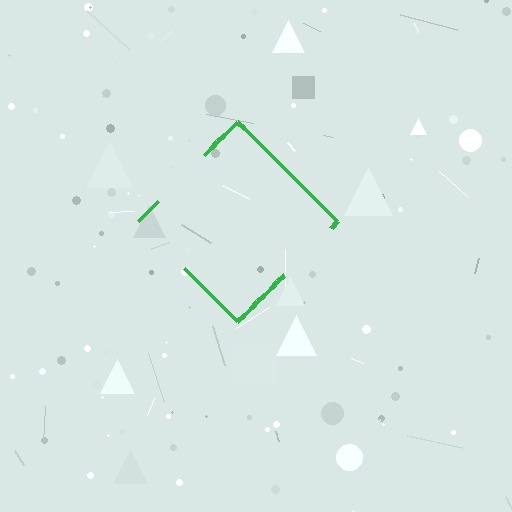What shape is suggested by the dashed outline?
The dashed outline suggests a diamond.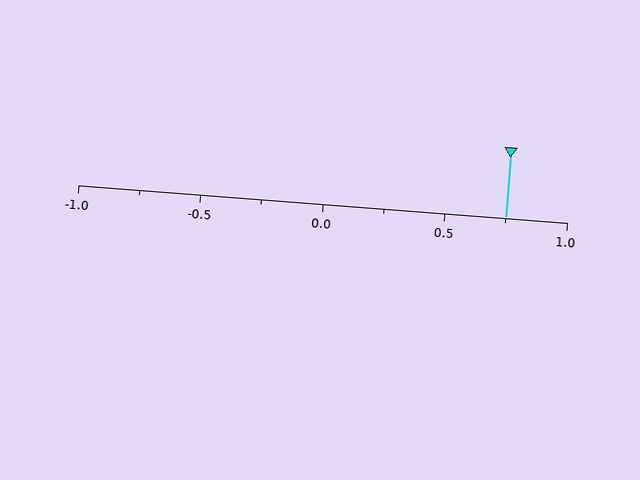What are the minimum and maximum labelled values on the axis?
The axis runs from -1.0 to 1.0.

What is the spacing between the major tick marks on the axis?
The major ticks are spaced 0.5 apart.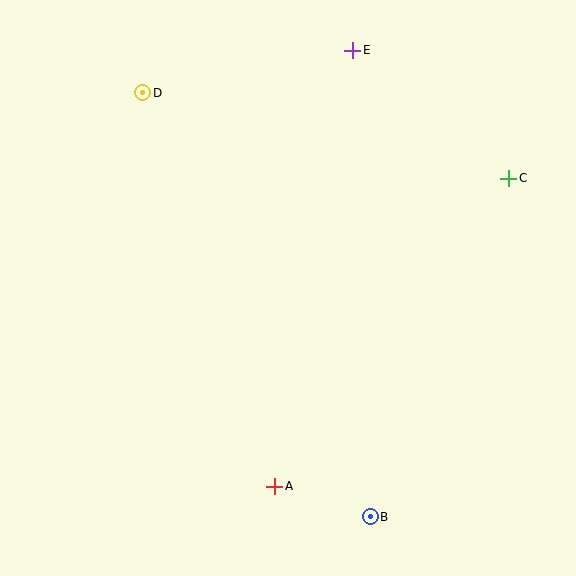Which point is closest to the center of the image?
Point A at (275, 486) is closest to the center.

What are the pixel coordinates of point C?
Point C is at (509, 178).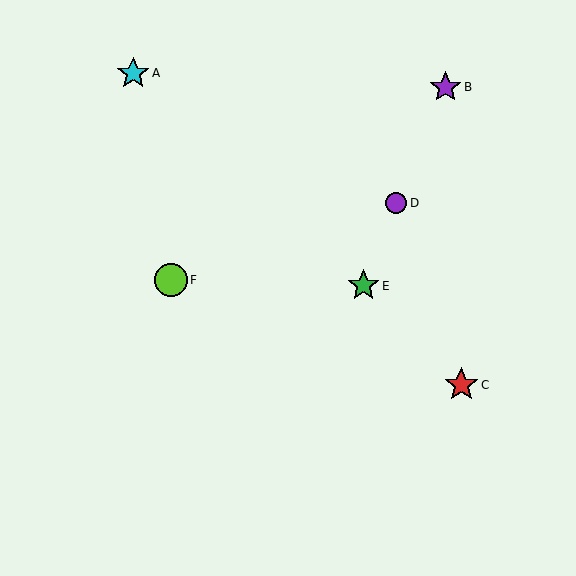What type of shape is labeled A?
Shape A is a cyan star.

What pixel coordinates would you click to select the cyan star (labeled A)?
Click at (133, 73) to select the cyan star A.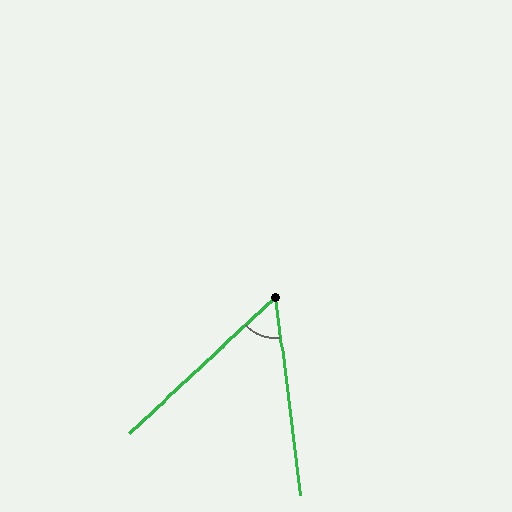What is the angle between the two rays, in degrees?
Approximately 54 degrees.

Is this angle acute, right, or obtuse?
It is acute.